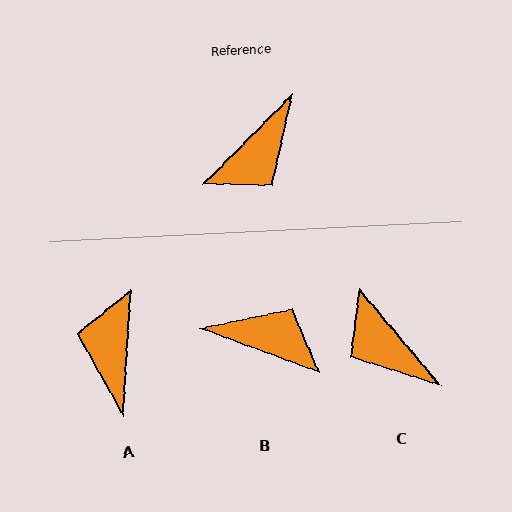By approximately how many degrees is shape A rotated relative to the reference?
Approximately 138 degrees clockwise.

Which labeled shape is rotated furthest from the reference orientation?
A, about 138 degrees away.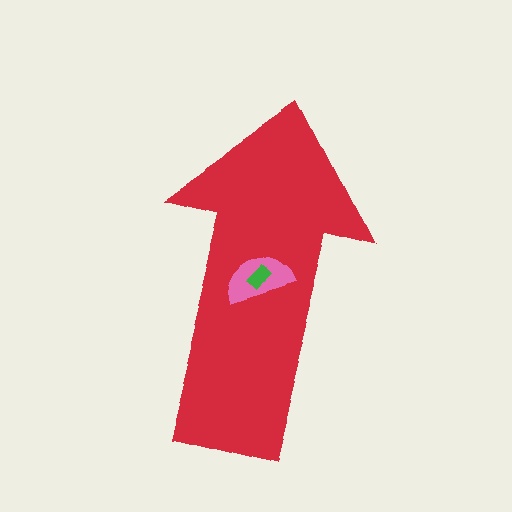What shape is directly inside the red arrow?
The pink semicircle.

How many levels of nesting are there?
3.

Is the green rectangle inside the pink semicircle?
Yes.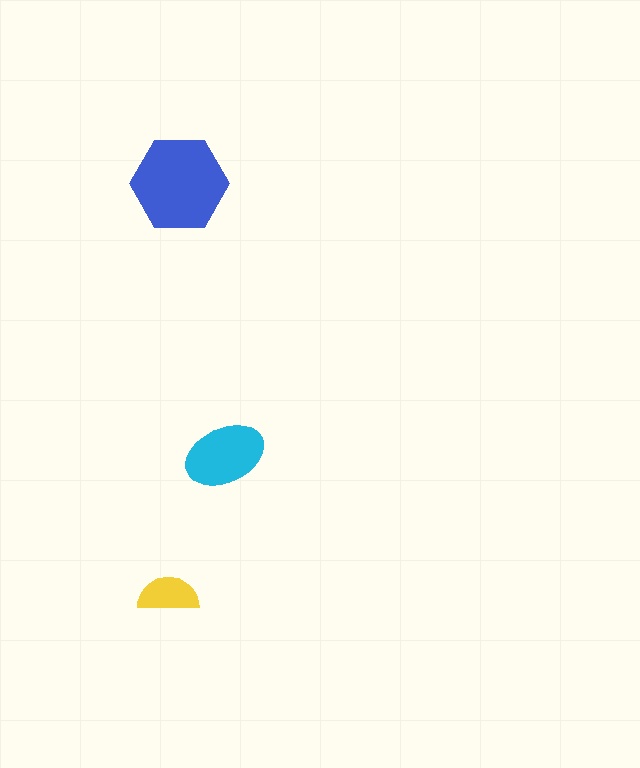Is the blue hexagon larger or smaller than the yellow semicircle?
Larger.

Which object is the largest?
The blue hexagon.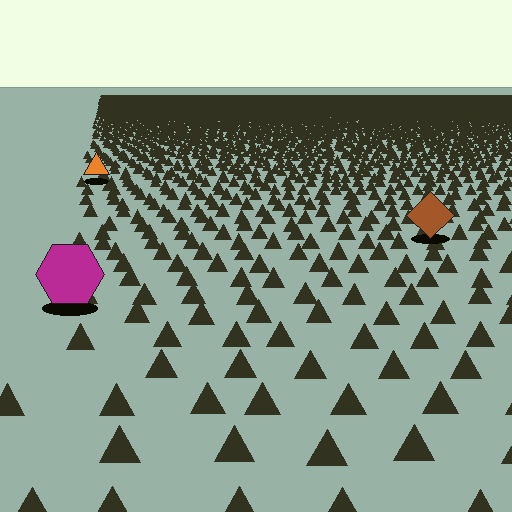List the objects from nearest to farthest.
From nearest to farthest: the magenta hexagon, the brown diamond, the orange triangle.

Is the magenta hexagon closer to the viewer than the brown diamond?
Yes. The magenta hexagon is closer — you can tell from the texture gradient: the ground texture is coarser near it.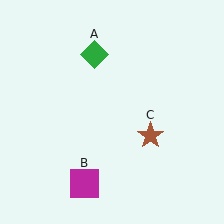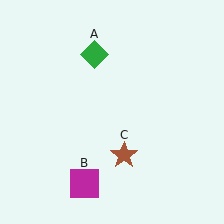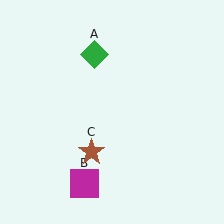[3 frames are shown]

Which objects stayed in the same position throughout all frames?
Green diamond (object A) and magenta square (object B) remained stationary.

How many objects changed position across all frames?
1 object changed position: brown star (object C).